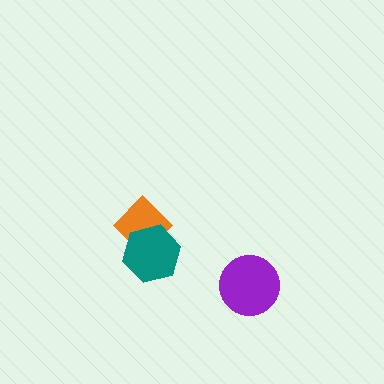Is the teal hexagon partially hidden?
No, no other shape covers it.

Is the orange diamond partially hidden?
Yes, it is partially covered by another shape.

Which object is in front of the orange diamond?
The teal hexagon is in front of the orange diamond.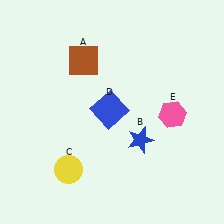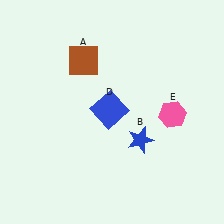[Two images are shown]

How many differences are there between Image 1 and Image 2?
There is 1 difference between the two images.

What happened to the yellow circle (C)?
The yellow circle (C) was removed in Image 2. It was in the bottom-left area of Image 1.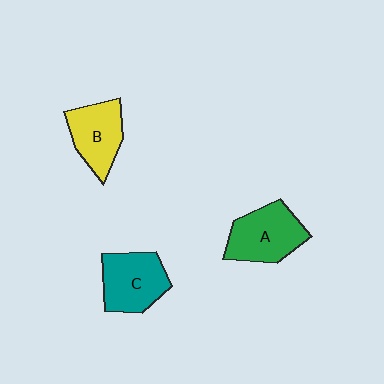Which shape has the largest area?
Shape A (green).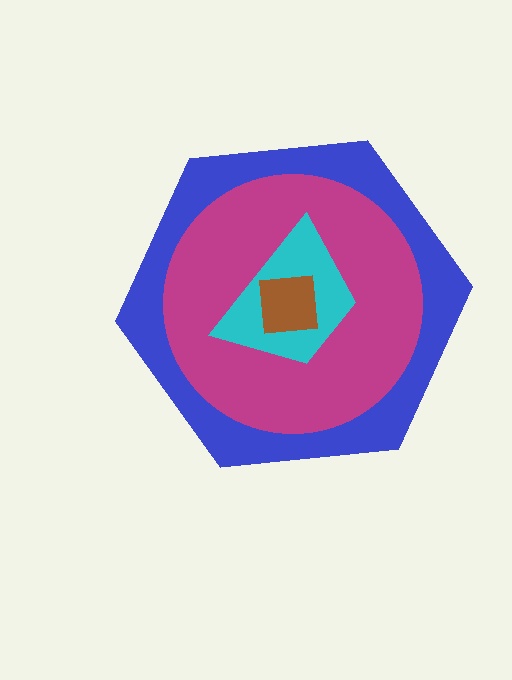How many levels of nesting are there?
4.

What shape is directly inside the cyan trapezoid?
The brown square.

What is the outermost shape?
The blue hexagon.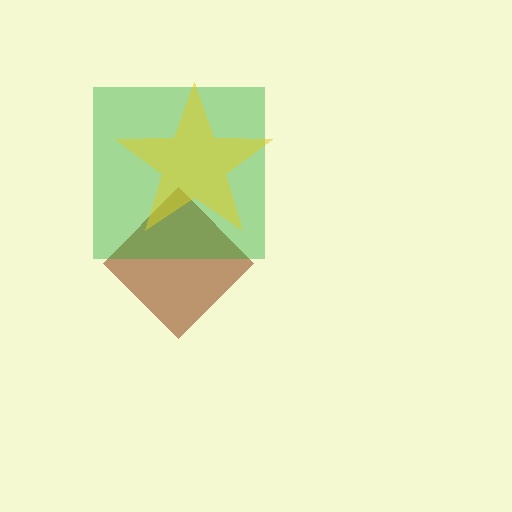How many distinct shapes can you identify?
There are 3 distinct shapes: a brown diamond, a green square, a yellow star.